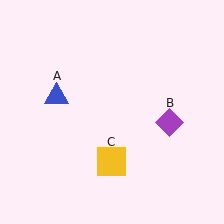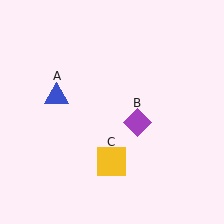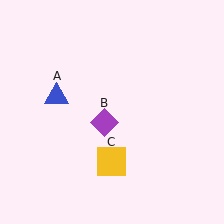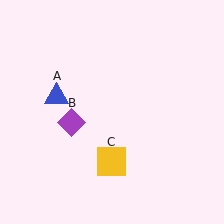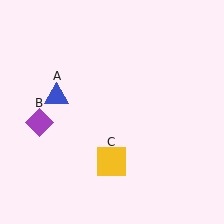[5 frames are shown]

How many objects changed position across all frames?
1 object changed position: purple diamond (object B).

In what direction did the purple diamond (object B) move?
The purple diamond (object B) moved left.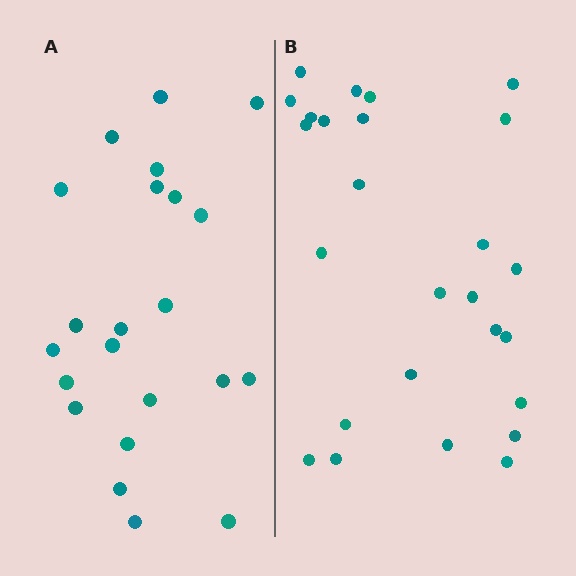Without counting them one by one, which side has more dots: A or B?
Region B (the right region) has more dots.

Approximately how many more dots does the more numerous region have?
Region B has about 4 more dots than region A.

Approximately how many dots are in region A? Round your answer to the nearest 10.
About 20 dots. (The exact count is 22, which rounds to 20.)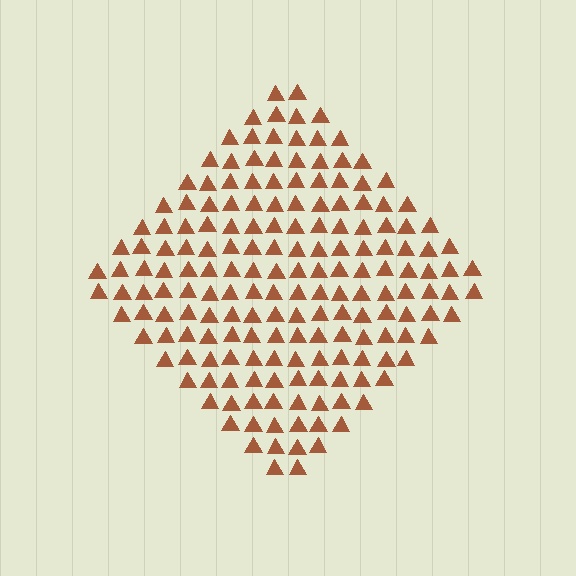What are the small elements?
The small elements are triangles.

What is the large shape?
The large shape is a diamond.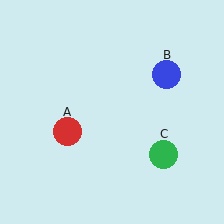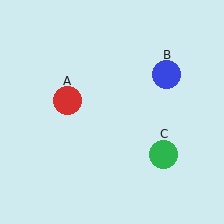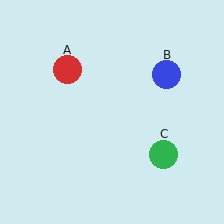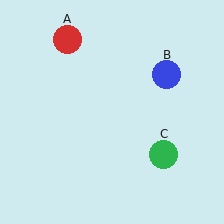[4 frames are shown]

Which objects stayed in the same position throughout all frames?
Blue circle (object B) and green circle (object C) remained stationary.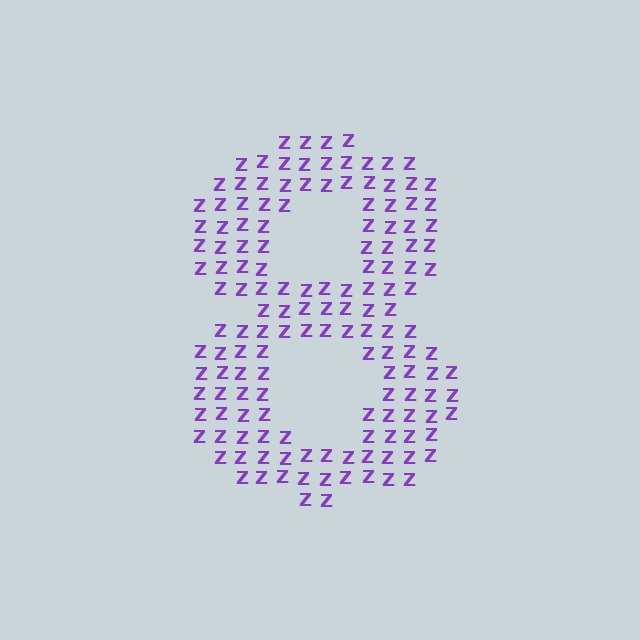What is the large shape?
The large shape is the digit 8.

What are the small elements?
The small elements are letter Z's.